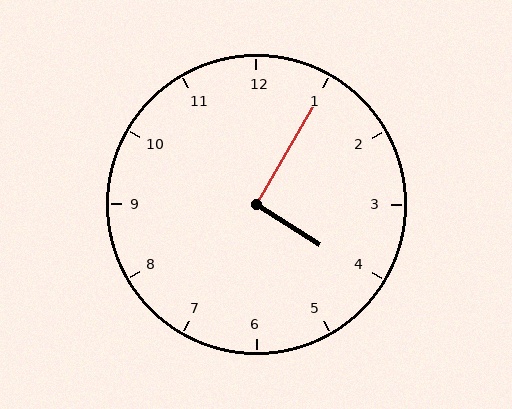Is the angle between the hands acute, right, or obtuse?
It is right.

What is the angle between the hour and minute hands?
Approximately 92 degrees.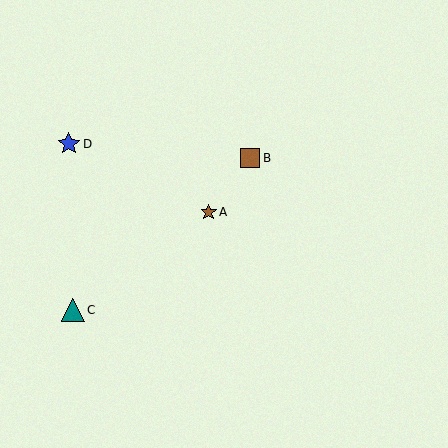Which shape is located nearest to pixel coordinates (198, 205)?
The brown star (labeled A) at (209, 212) is nearest to that location.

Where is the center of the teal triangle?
The center of the teal triangle is at (73, 310).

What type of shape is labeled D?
Shape D is a blue star.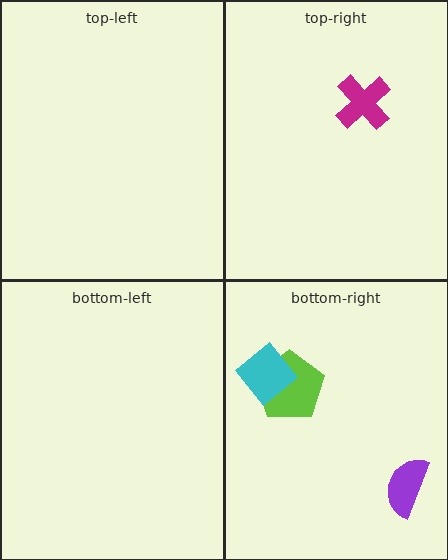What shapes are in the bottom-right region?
The purple semicircle, the lime pentagon, the cyan diamond.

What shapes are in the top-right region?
The magenta cross.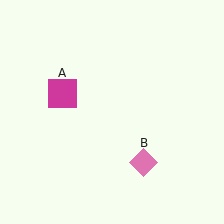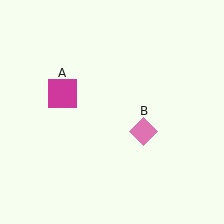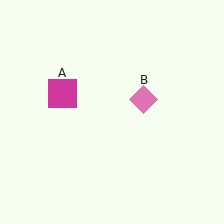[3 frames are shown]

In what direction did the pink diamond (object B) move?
The pink diamond (object B) moved up.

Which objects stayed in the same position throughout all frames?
Magenta square (object A) remained stationary.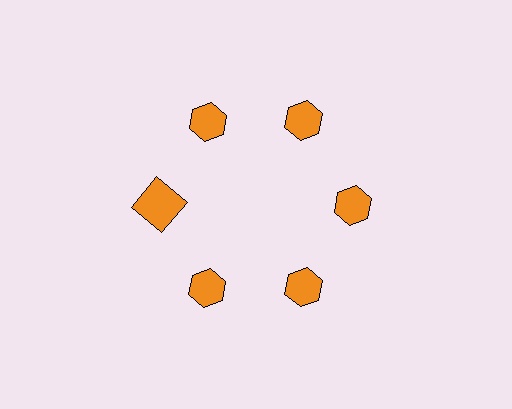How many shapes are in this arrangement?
There are 6 shapes arranged in a ring pattern.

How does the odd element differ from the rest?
It has a different shape: square instead of hexagon.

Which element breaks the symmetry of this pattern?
The orange square at roughly the 9 o'clock position breaks the symmetry. All other shapes are orange hexagons.